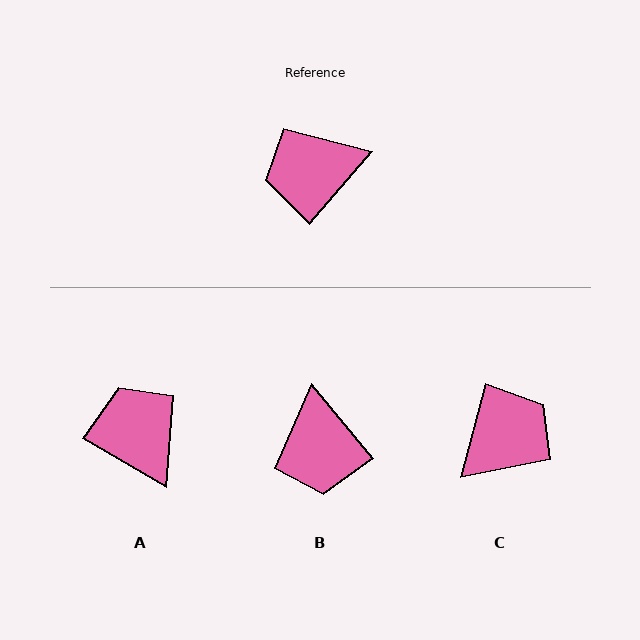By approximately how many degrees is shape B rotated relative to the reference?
Approximately 81 degrees counter-clockwise.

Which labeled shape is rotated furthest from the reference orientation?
C, about 154 degrees away.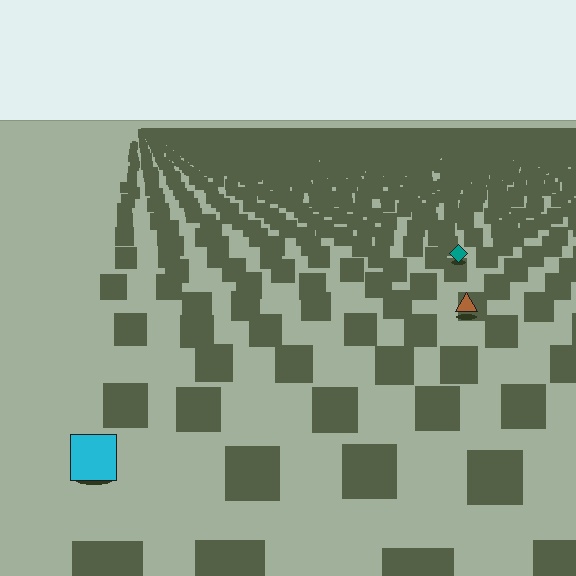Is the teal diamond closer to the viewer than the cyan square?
No. The cyan square is closer — you can tell from the texture gradient: the ground texture is coarser near it.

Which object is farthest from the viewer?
The teal diamond is farthest from the viewer. It appears smaller and the ground texture around it is denser.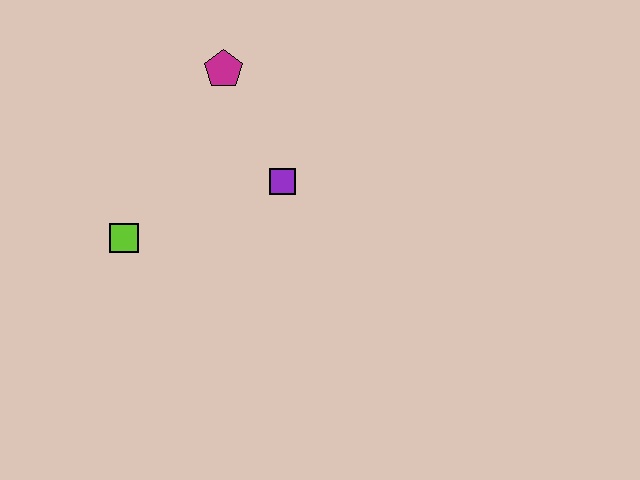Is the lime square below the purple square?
Yes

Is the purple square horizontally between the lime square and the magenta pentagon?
No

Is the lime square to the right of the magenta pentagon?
No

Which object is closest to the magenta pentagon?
The purple square is closest to the magenta pentagon.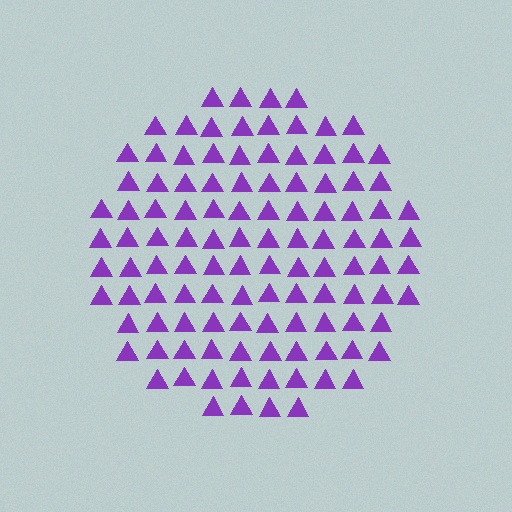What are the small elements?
The small elements are triangles.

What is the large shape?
The large shape is a circle.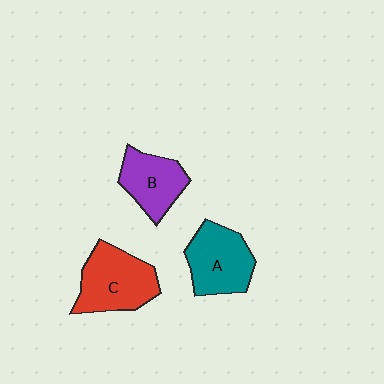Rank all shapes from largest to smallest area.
From largest to smallest: C (red), A (teal), B (purple).